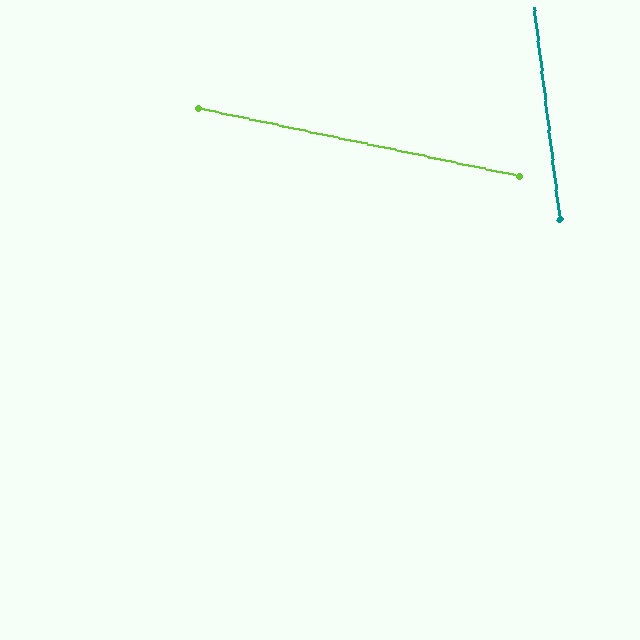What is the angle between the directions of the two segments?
Approximately 71 degrees.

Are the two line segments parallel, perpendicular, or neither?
Neither parallel nor perpendicular — they differ by about 71°.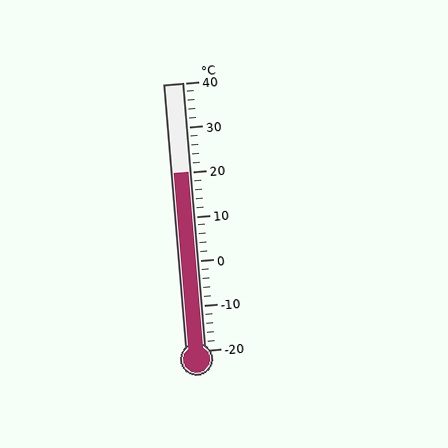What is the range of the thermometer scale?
The thermometer scale ranges from -20°C to 40°C.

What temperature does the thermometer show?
The thermometer shows approximately 20°C.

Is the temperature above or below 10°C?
The temperature is above 10°C.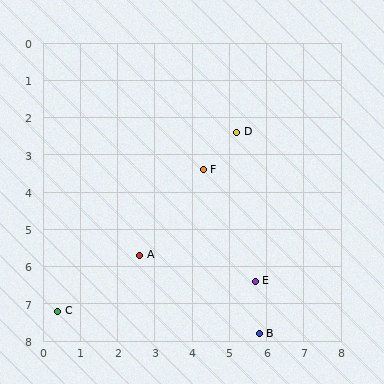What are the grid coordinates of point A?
Point A is at approximately (2.6, 5.7).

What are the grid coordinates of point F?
Point F is at approximately (4.3, 3.4).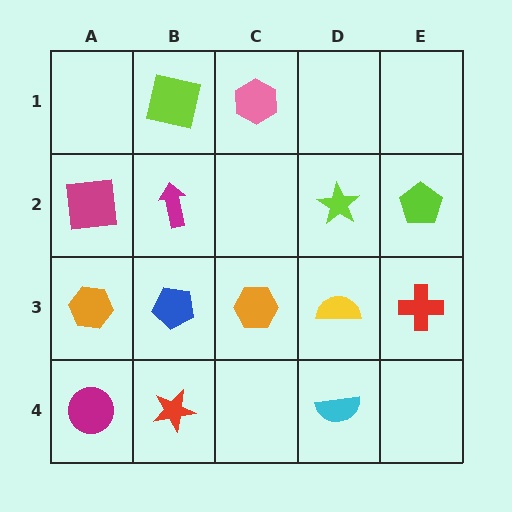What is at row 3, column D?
A yellow semicircle.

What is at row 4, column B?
A red star.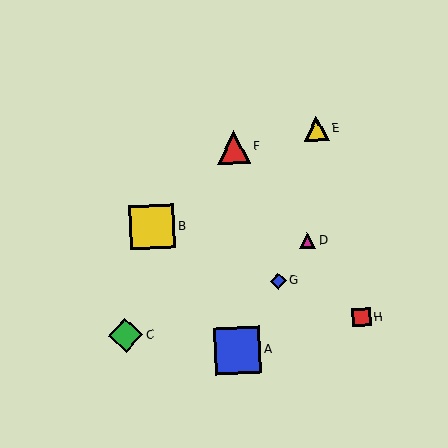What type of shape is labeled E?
Shape E is a yellow triangle.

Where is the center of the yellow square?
The center of the yellow square is at (152, 227).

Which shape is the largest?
The blue square (labeled A) is the largest.